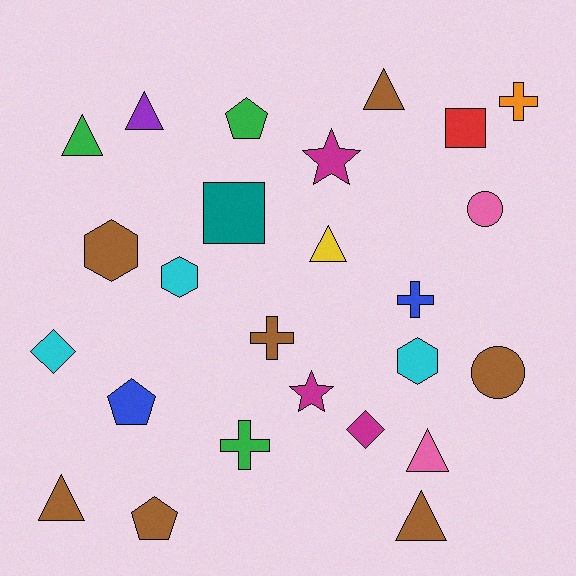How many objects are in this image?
There are 25 objects.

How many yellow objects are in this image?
There is 1 yellow object.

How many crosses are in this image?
There are 4 crosses.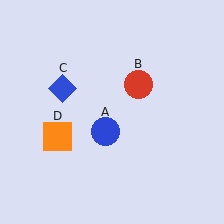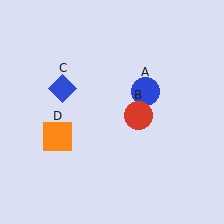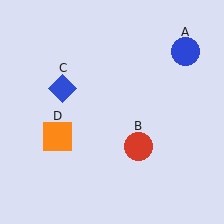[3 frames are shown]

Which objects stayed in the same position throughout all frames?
Blue diamond (object C) and orange square (object D) remained stationary.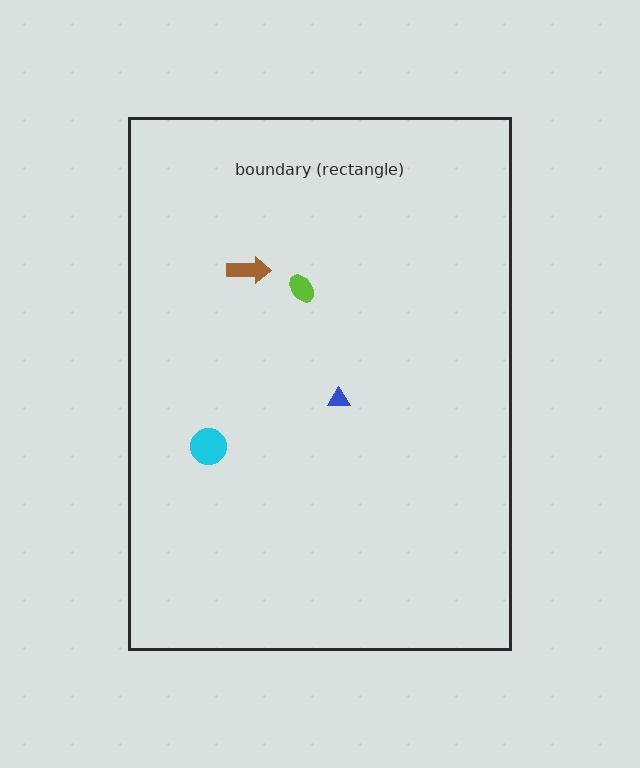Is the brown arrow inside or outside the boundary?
Inside.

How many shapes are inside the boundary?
4 inside, 0 outside.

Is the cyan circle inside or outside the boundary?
Inside.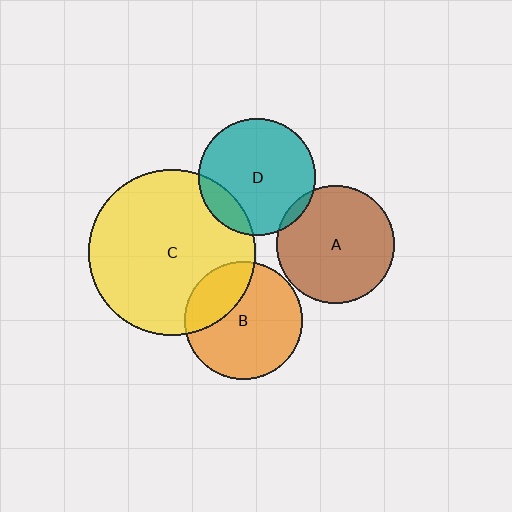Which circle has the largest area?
Circle C (yellow).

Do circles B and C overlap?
Yes.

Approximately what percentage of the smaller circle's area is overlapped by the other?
Approximately 30%.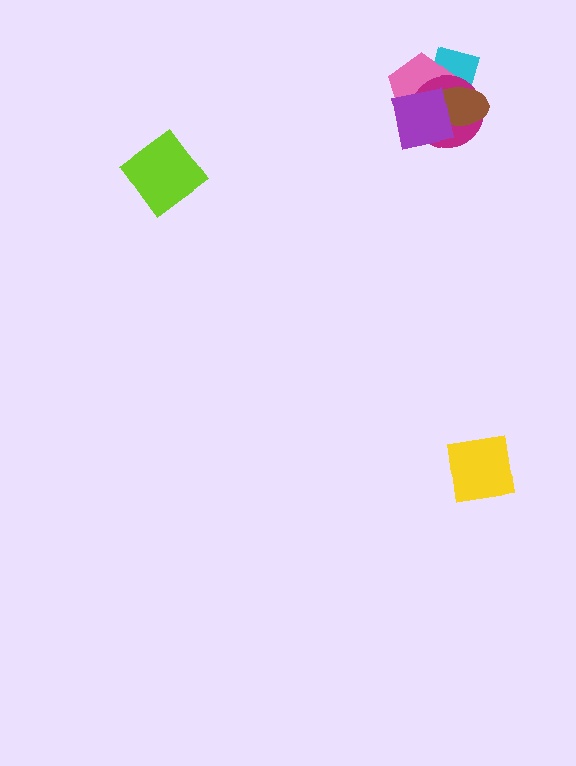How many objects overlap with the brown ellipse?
4 objects overlap with the brown ellipse.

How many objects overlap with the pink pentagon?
4 objects overlap with the pink pentagon.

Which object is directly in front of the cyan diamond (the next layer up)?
The pink pentagon is directly in front of the cyan diamond.